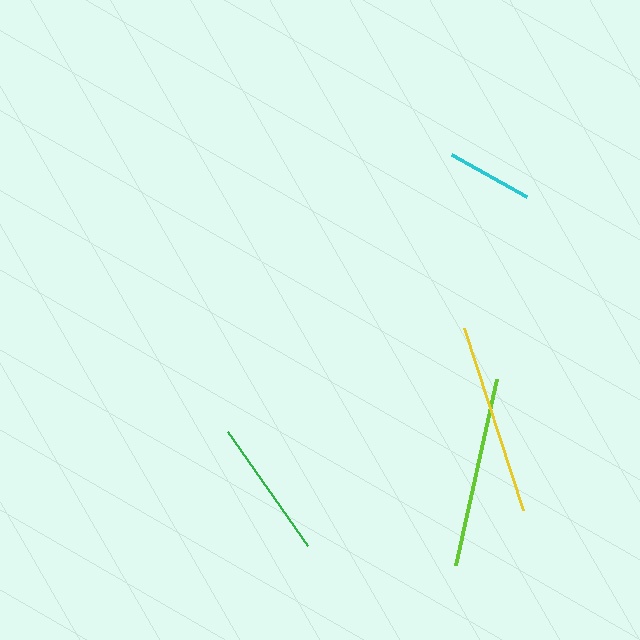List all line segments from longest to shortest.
From longest to shortest: yellow, lime, green, cyan.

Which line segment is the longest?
The yellow line is the longest at approximately 192 pixels.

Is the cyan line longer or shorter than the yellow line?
The yellow line is longer than the cyan line.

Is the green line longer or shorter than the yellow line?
The yellow line is longer than the green line.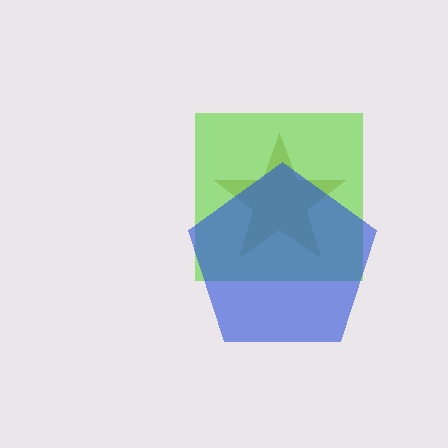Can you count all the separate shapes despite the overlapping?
Yes, there are 3 separate shapes.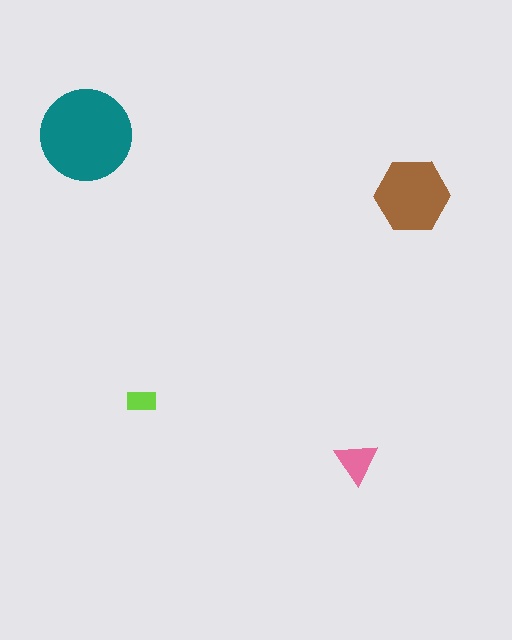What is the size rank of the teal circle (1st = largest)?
1st.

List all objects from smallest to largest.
The lime rectangle, the pink triangle, the brown hexagon, the teal circle.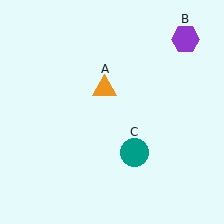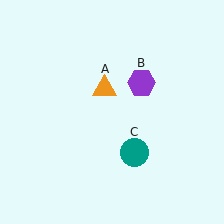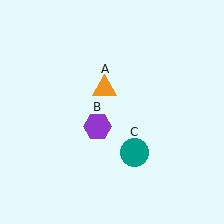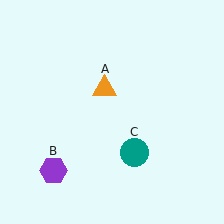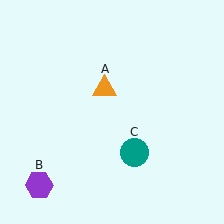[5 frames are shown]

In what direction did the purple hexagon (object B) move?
The purple hexagon (object B) moved down and to the left.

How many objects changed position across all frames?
1 object changed position: purple hexagon (object B).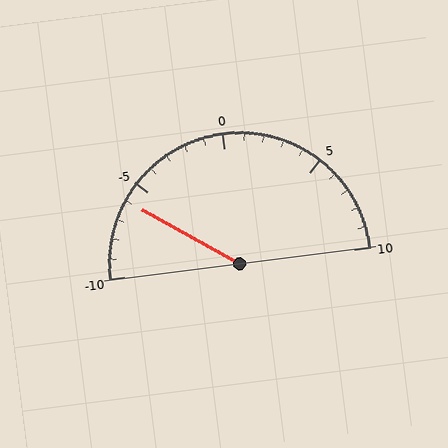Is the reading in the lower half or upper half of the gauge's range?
The reading is in the lower half of the range (-10 to 10).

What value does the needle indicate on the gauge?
The needle indicates approximately -6.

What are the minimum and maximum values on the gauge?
The gauge ranges from -10 to 10.